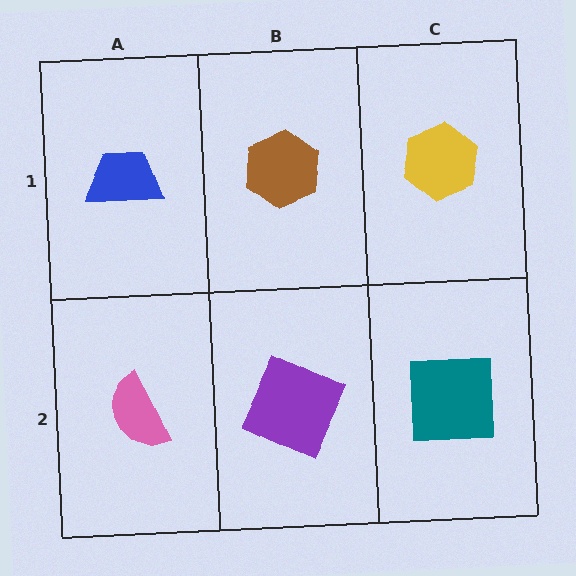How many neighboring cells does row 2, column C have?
2.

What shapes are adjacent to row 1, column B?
A purple square (row 2, column B), a blue trapezoid (row 1, column A), a yellow hexagon (row 1, column C).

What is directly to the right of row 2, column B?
A teal square.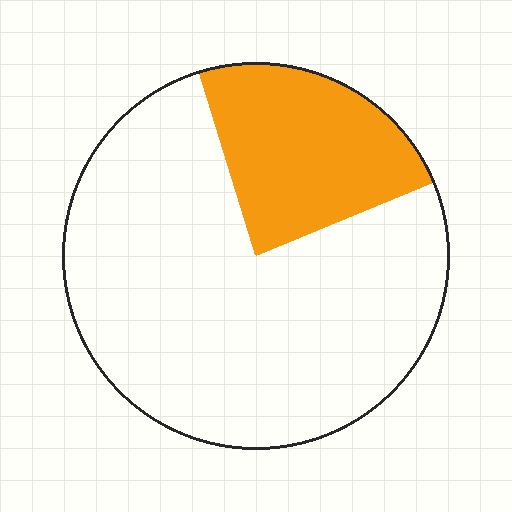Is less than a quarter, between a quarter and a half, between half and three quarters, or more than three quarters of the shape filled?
Less than a quarter.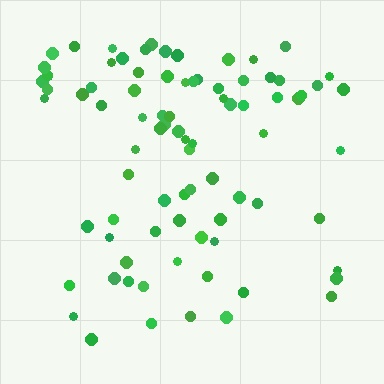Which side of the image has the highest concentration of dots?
The top.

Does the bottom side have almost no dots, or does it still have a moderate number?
Still a moderate number, just noticeably fewer than the top.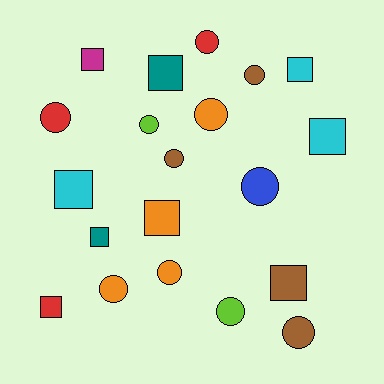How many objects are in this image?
There are 20 objects.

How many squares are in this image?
There are 9 squares.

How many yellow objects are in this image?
There are no yellow objects.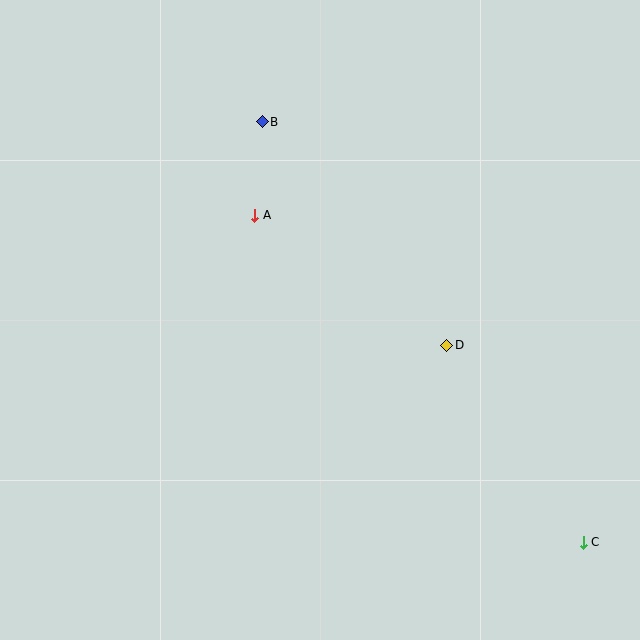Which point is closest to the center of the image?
Point A at (255, 215) is closest to the center.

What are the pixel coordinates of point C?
Point C is at (583, 542).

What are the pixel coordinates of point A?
Point A is at (255, 215).